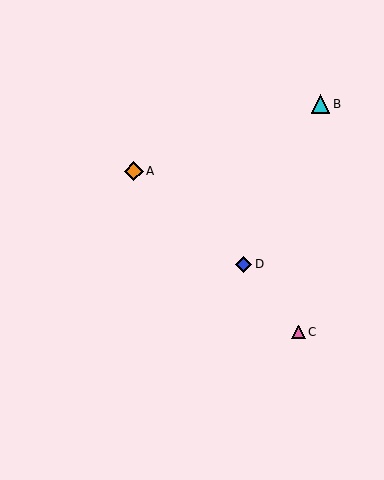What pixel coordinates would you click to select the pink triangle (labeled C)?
Click at (298, 332) to select the pink triangle C.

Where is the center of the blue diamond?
The center of the blue diamond is at (244, 264).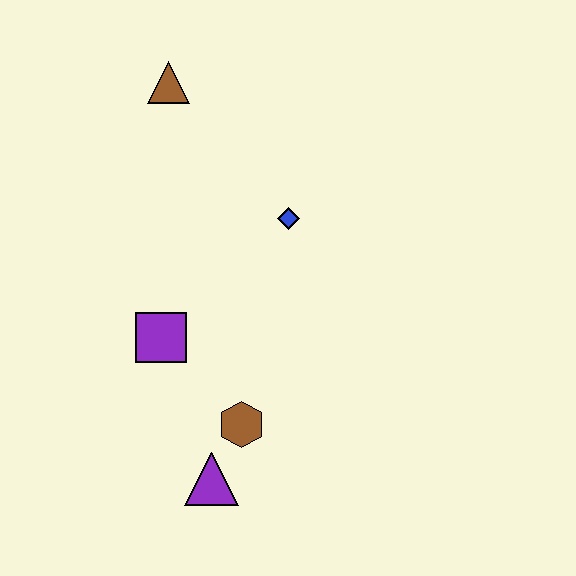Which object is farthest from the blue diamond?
The purple triangle is farthest from the blue diamond.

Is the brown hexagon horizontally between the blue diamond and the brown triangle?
Yes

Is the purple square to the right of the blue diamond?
No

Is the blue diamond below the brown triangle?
Yes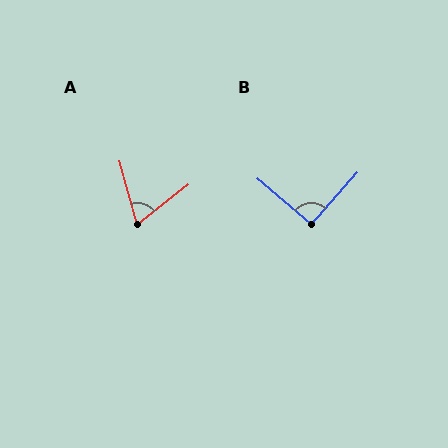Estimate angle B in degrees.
Approximately 91 degrees.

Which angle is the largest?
B, at approximately 91 degrees.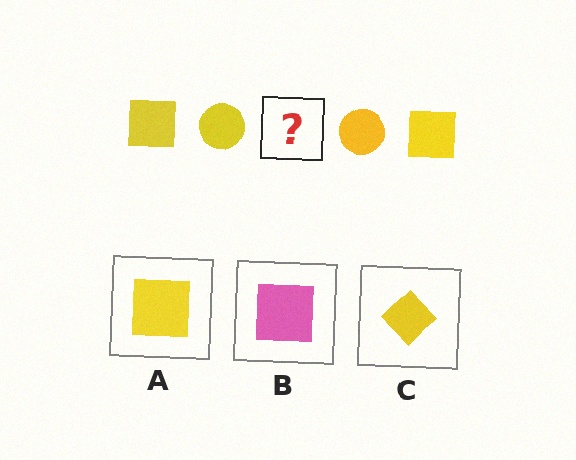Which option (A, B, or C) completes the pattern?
A.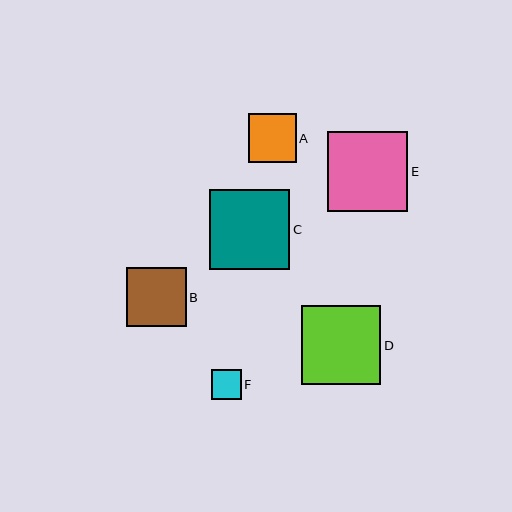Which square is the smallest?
Square F is the smallest with a size of approximately 30 pixels.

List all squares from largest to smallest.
From largest to smallest: C, E, D, B, A, F.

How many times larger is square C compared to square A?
Square C is approximately 1.7 times the size of square A.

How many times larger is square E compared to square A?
Square E is approximately 1.7 times the size of square A.